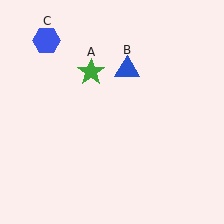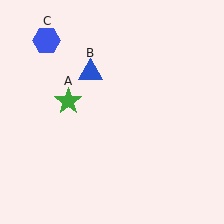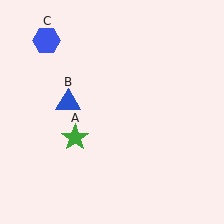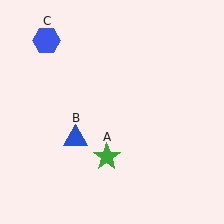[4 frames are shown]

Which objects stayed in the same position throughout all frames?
Blue hexagon (object C) remained stationary.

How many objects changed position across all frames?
2 objects changed position: green star (object A), blue triangle (object B).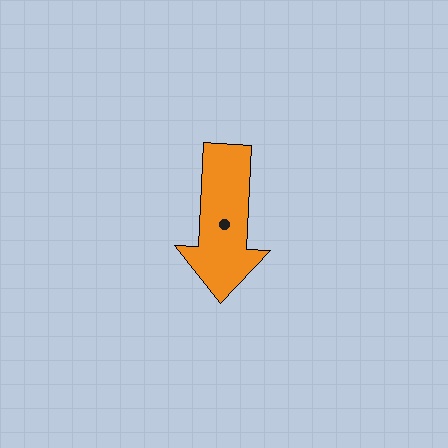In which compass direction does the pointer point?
South.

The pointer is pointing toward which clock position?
Roughly 6 o'clock.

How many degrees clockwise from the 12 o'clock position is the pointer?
Approximately 183 degrees.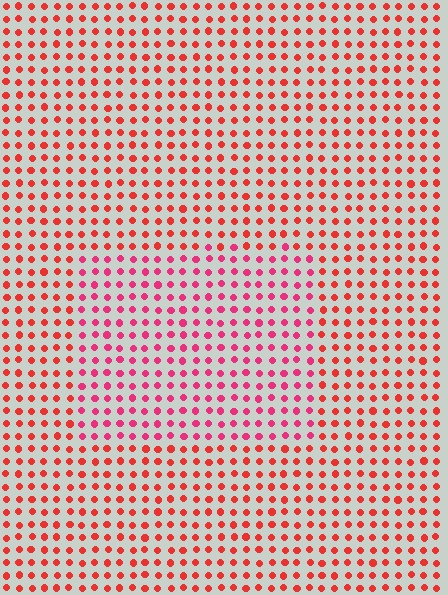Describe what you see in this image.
The image is filled with small red elements in a uniform arrangement. A rectangle-shaped region is visible where the elements are tinted to a slightly different hue, forming a subtle color boundary.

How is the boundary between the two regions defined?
The boundary is defined purely by a slight shift in hue (about 26 degrees). Spacing, size, and orientation are identical on both sides.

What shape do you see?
I see a rectangle.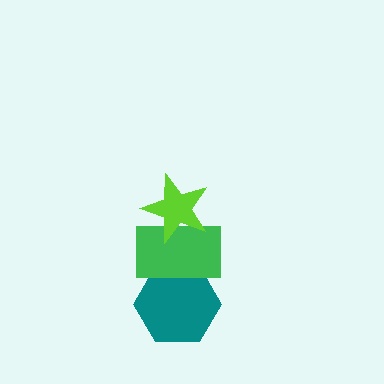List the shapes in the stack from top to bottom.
From top to bottom: the lime star, the green rectangle, the teal hexagon.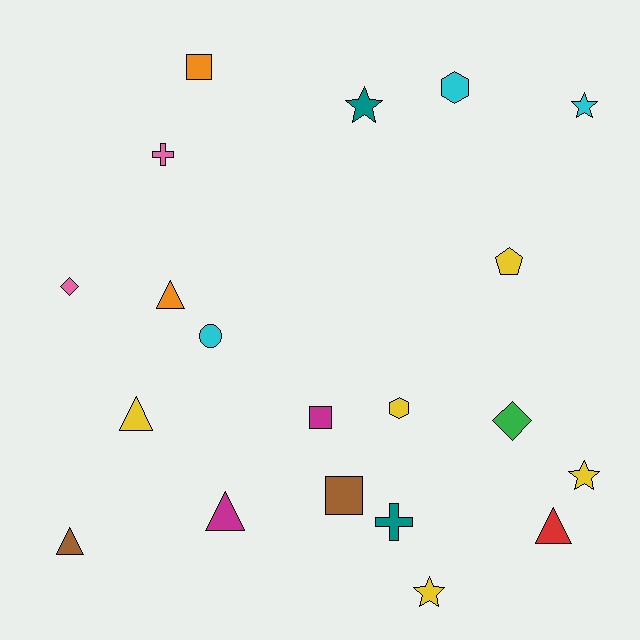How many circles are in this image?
There is 1 circle.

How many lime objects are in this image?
There are no lime objects.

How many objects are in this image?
There are 20 objects.